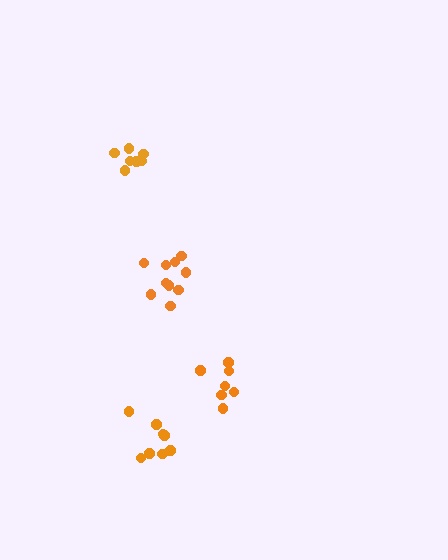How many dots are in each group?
Group 1: 8 dots, Group 2: 7 dots, Group 3: 10 dots, Group 4: 7 dots (32 total).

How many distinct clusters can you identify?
There are 4 distinct clusters.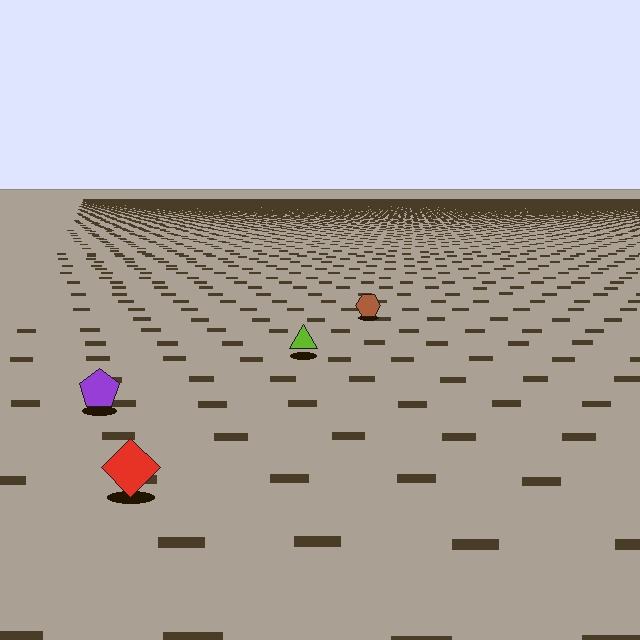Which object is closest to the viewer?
The red diamond is closest. The texture marks near it are larger and more spread out.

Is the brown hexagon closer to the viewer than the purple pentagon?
No. The purple pentagon is closer — you can tell from the texture gradient: the ground texture is coarser near it.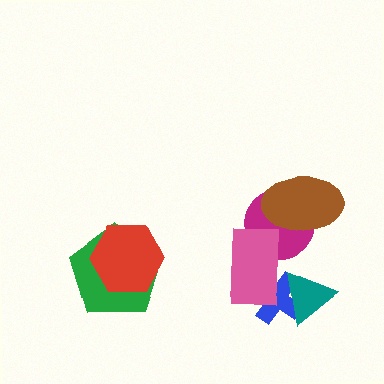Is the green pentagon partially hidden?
Yes, it is partially covered by another shape.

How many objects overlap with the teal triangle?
2 objects overlap with the teal triangle.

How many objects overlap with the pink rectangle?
3 objects overlap with the pink rectangle.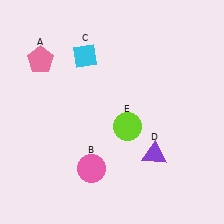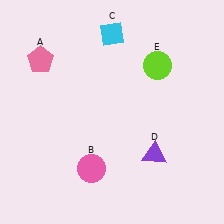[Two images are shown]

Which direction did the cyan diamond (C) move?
The cyan diamond (C) moved right.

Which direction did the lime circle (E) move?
The lime circle (E) moved up.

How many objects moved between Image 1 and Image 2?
2 objects moved between the two images.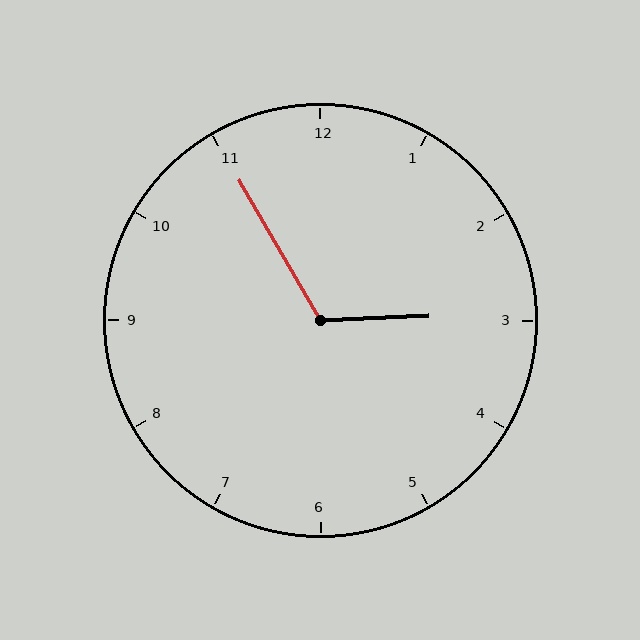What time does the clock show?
2:55.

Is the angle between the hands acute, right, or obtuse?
It is obtuse.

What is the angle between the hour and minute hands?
Approximately 118 degrees.